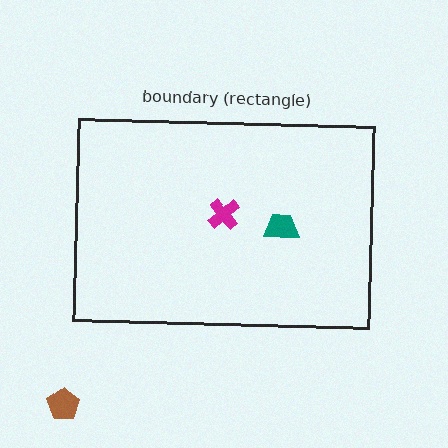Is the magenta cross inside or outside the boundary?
Inside.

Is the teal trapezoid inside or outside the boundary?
Inside.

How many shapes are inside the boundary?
2 inside, 1 outside.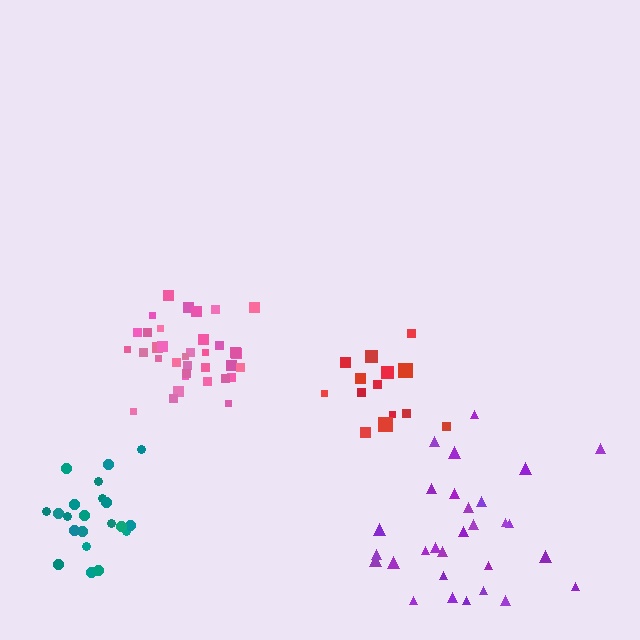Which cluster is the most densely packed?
Pink.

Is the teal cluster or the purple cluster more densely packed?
Teal.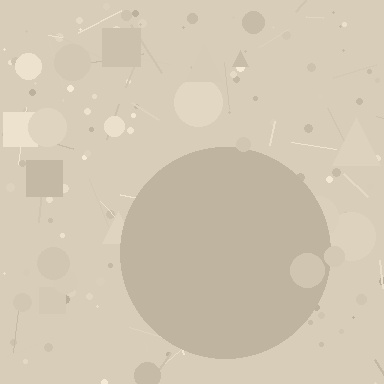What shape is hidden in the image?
A circle is hidden in the image.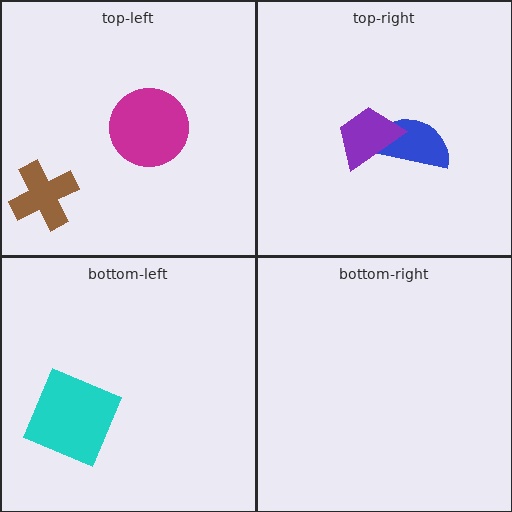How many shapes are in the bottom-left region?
2.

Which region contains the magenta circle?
The top-left region.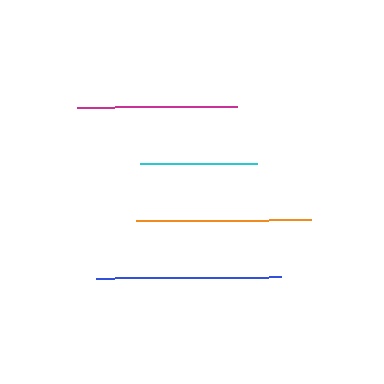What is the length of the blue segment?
The blue segment is approximately 186 pixels long.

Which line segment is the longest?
The blue line is the longest at approximately 186 pixels.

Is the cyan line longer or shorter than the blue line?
The blue line is longer than the cyan line.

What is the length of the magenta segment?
The magenta segment is approximately 160 pixels long.